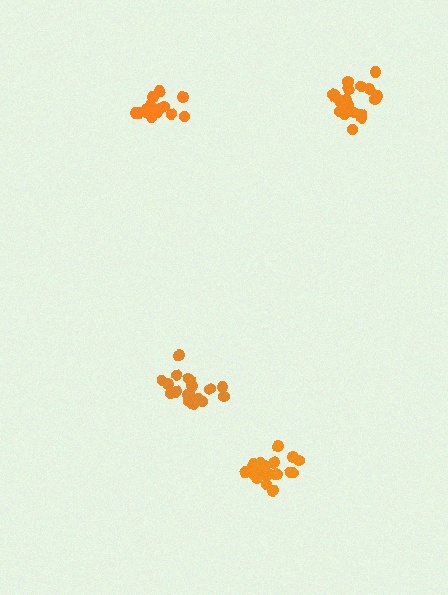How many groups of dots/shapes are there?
There are 4 groups.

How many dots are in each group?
Group 1: 20 dots, Group 2: 19 dots, Group 3: 17 dots, Group 4: 20 dots (76 total).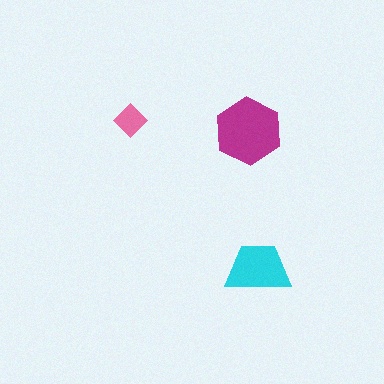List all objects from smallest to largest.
The pink diamond, the cyan trapezoid, the magenta hexagon.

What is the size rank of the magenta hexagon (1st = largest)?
1st.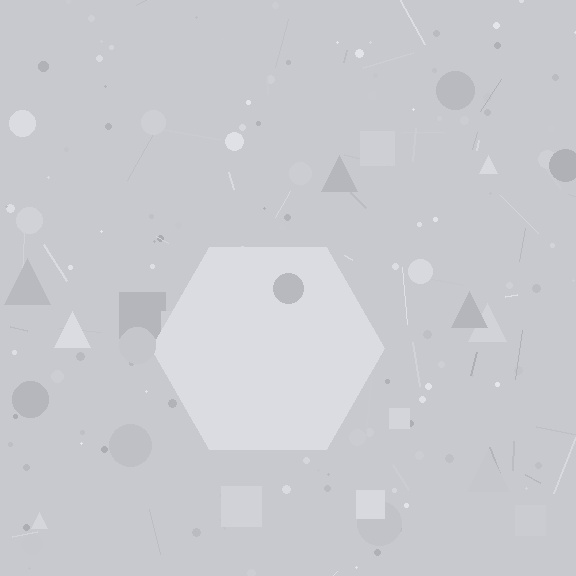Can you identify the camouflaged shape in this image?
The camouflaged shape is a hexagon.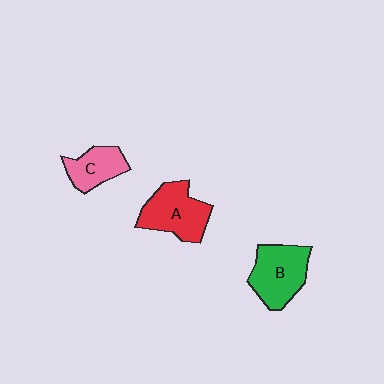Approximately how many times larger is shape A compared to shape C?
Approximately 1.5 times.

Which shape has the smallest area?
Shape C (pink).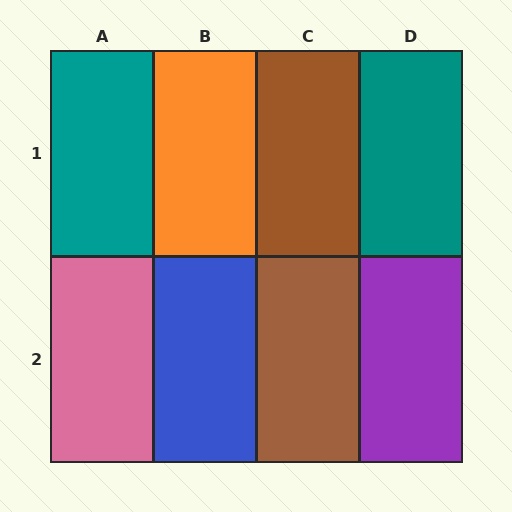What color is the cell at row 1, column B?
Orange.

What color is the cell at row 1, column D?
Teal.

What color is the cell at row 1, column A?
Teal.